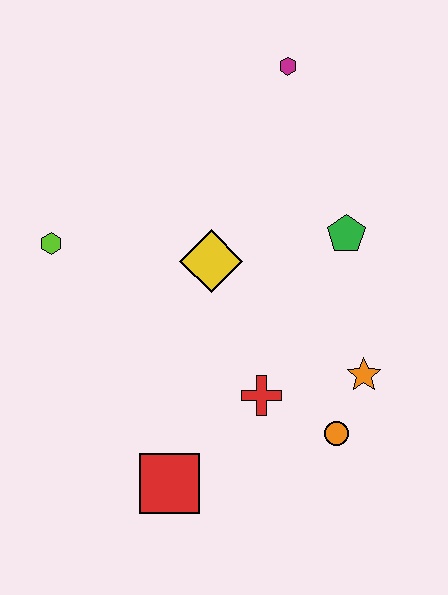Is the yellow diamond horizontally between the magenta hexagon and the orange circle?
No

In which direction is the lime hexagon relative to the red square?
The lime hexagon is above the red square.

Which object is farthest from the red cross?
The magenta hexagon is farthest from the red cross.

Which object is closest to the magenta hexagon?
The green pentagon is closest to the magenta hexagon.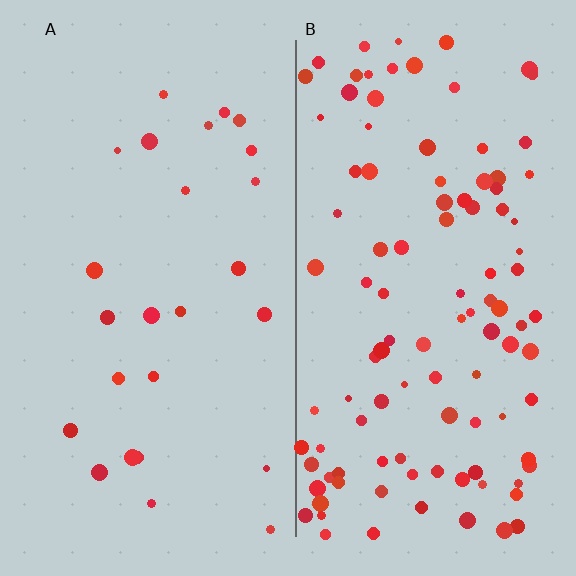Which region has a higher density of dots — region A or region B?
B (the right).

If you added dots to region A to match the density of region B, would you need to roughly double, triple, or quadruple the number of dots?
Approximately quadruple.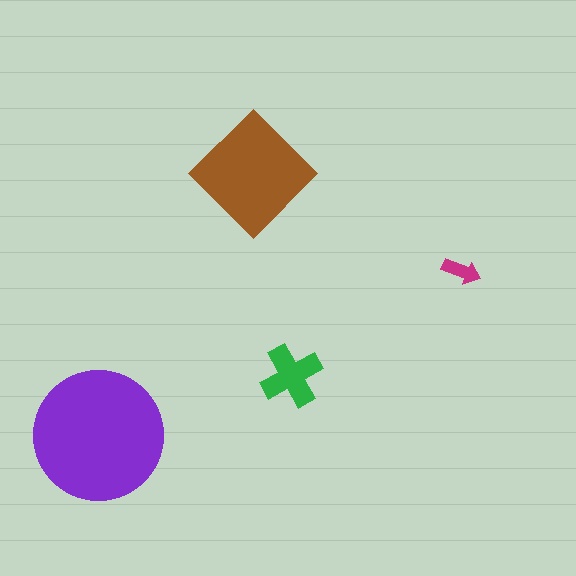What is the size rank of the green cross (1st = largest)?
3rd.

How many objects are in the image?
There are 4 objects in the image.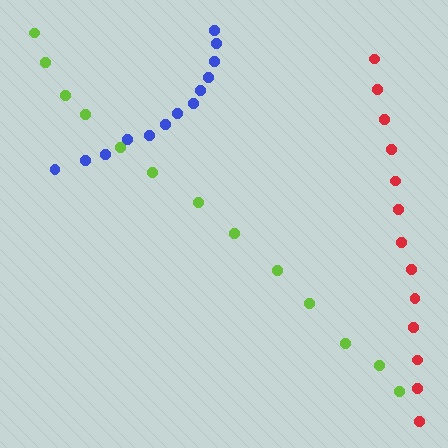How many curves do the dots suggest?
There are 3 distinct paths.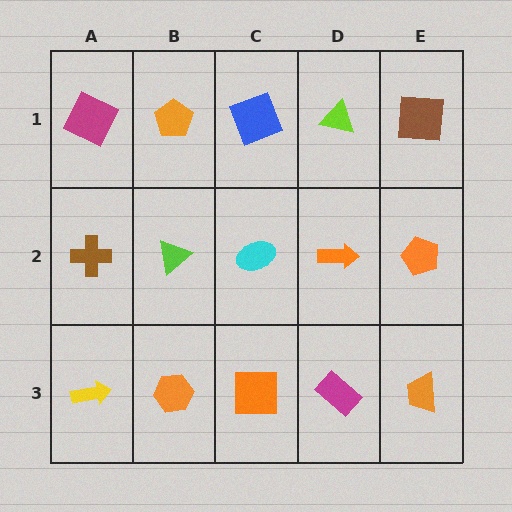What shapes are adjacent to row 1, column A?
A brown cross (row 2, column A), an orange pentagon (row 1, column B).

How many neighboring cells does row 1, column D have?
3.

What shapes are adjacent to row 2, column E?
A brown square (row 1, column E), an orange trapezoid (row 3, column E), an orange arrow (row 2, column D).